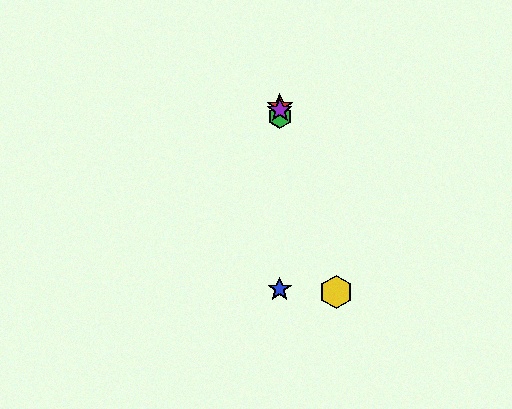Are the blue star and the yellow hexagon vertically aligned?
No, the blue star is at x≈280 and the yellow hexagon is at x≈336.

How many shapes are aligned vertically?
4 shapes (the red star, the blue star, the green hexagon, the purple star) are aligned vertically.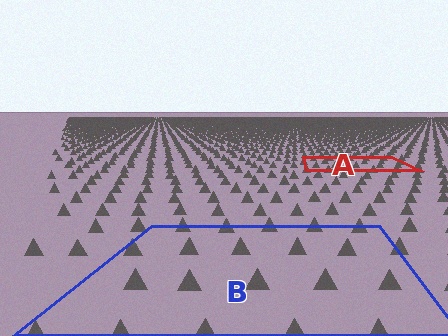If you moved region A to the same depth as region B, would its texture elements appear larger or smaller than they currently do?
They would appear larger. At a closer depth, the same texture elements are projected at a bigger on-screen size.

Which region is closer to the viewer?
Region B is closer. The texture elements there are larger and more spread out.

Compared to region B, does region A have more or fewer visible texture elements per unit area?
Region A has more texture elements per unit area — they are packed more densely because it is farther away.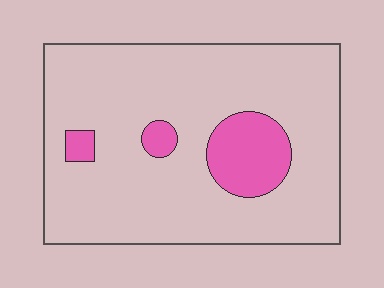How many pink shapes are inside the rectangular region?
3.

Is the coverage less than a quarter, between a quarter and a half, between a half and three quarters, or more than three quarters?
Less than a quarter.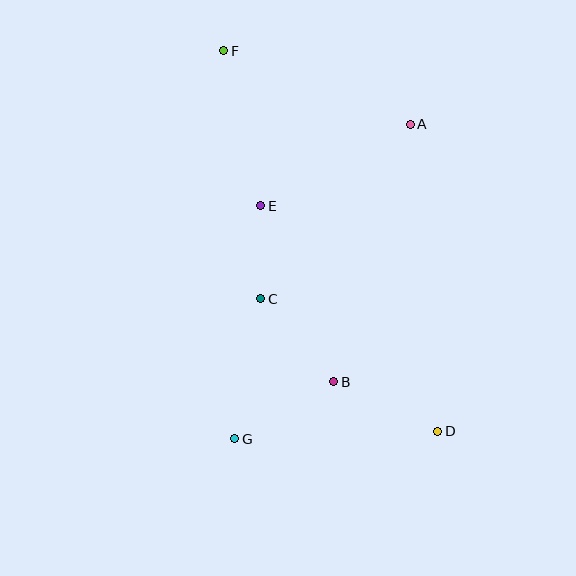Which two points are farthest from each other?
Points D and F are farthest from each other.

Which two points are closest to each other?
Points C and E are closest to each other.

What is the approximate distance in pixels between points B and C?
The distance between B and C is approximately 110 pixels.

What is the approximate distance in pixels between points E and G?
The distance between E and G is approximately 234 pixels.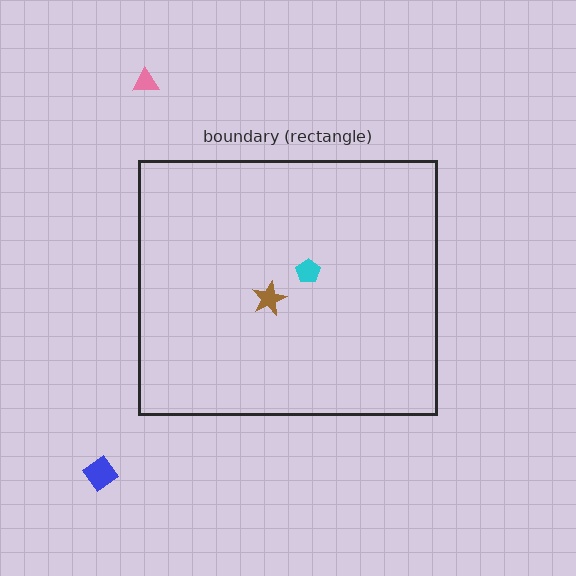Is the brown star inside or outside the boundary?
Inside.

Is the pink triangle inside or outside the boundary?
Outside.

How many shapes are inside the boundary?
2 inside, 2 outside.